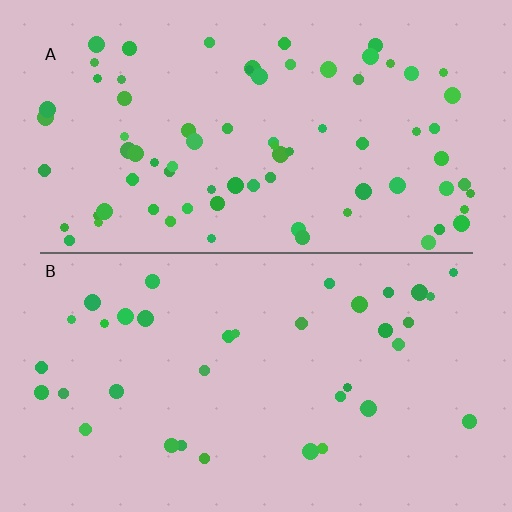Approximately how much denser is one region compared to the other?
Approximately 2.1× — region A over region B.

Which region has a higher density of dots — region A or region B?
A (the top).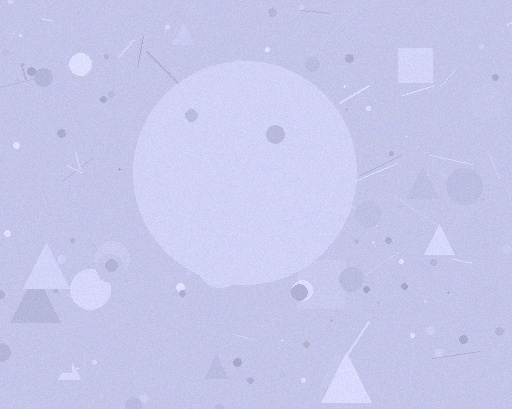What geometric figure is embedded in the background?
A circle is embedded in the background.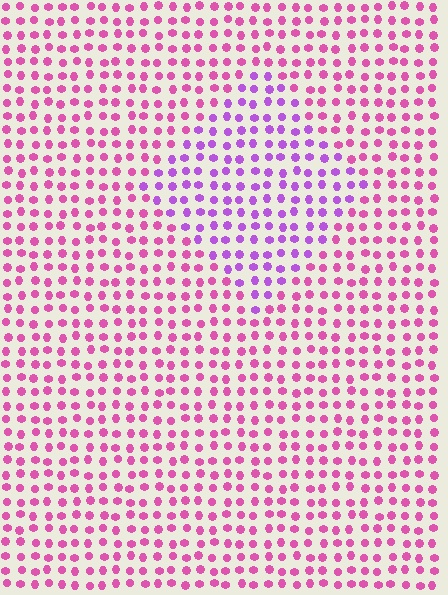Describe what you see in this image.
The image is filled with small pink elements in a uniform arrangement. A diamond-shaped region is visible where the elements are tinted to a slightly different hue, forming a subtle color boundary.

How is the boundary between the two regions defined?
The boundary is defined purely by a slight shift in hue (about 37 degrees). Spacing, size, and orientation are identical on both sides.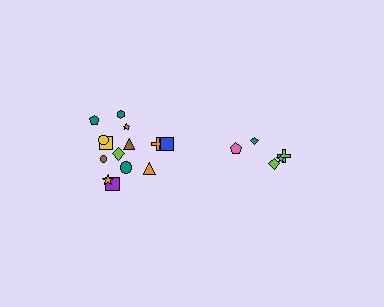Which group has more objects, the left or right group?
The left group.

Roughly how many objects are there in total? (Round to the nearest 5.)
Roughly 20 objects in total.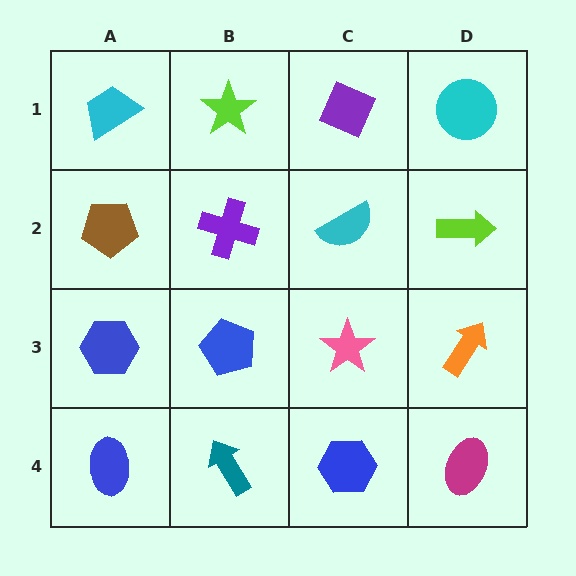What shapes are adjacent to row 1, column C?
A cyan semicircle (row 2, column C), a lime star (row 1, column B), a cyan circle (row 1, column D).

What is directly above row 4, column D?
An orange arrow.